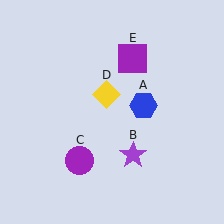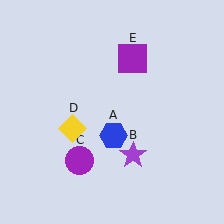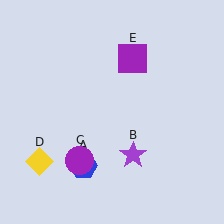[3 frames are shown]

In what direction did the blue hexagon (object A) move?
The blue hexagon (object A) moved down and to the left.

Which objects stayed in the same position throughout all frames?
Purple star (object B) and purple circle (object C) and purple square (object E) remained stationary.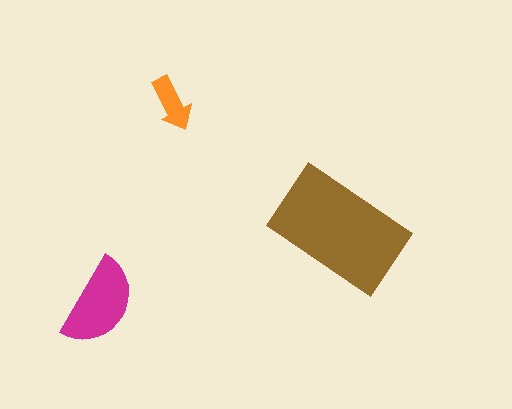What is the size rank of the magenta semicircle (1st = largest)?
2nd.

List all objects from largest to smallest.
The brown rectangle, the magenta semicircle, the orange arrow.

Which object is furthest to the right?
The brown rectangle is rightmost.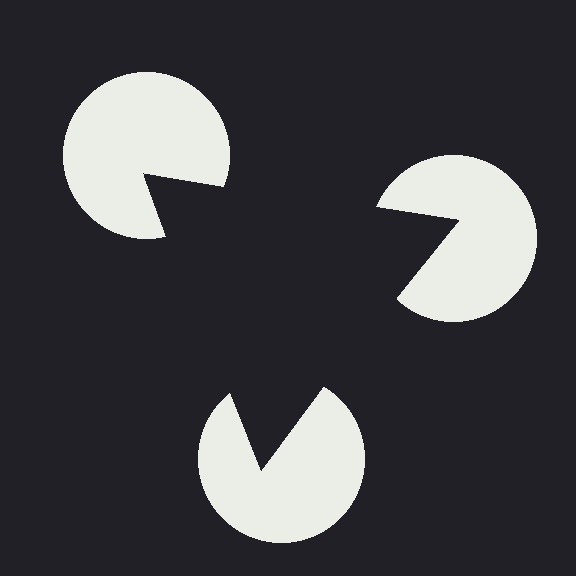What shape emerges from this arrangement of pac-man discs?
An illusory triangle — its edges are inferred from the aligned wedge cuts in the pac-man discs, not physically drawn.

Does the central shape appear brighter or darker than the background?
It typically appears slightly darker than the background, even though no actual brightness change is drawn.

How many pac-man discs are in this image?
There are 3 — one at each vertex of the illusory triangle.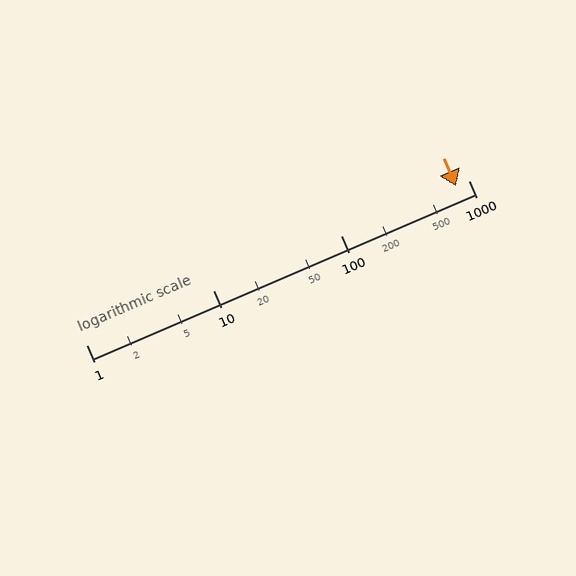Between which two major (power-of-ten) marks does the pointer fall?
The pointer is between 100 and 1000.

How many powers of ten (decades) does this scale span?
The scale spans 3 decades, from 1 to 1000.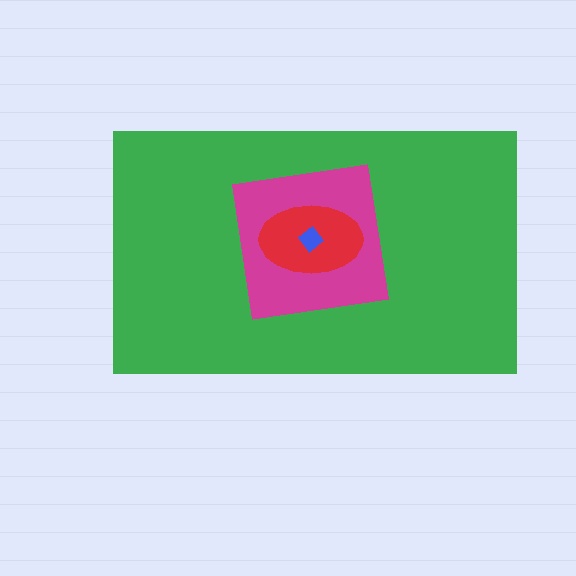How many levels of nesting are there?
4.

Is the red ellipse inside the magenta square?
Yes.